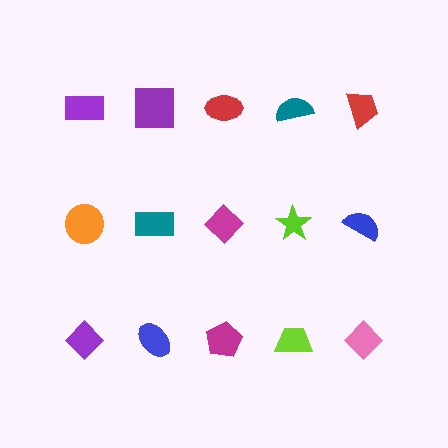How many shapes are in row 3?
5 shapes.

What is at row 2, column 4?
A lime star.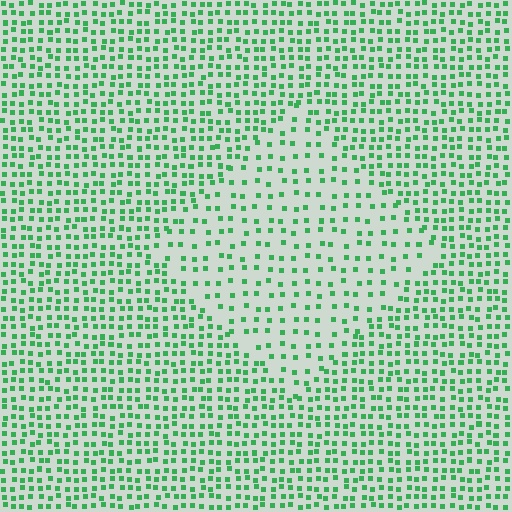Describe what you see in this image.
The image contains small green elements arranged at two different densities. A diamond-shaped region is visible where the elements are less densely packed than the surrounding area.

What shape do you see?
I see a diamond.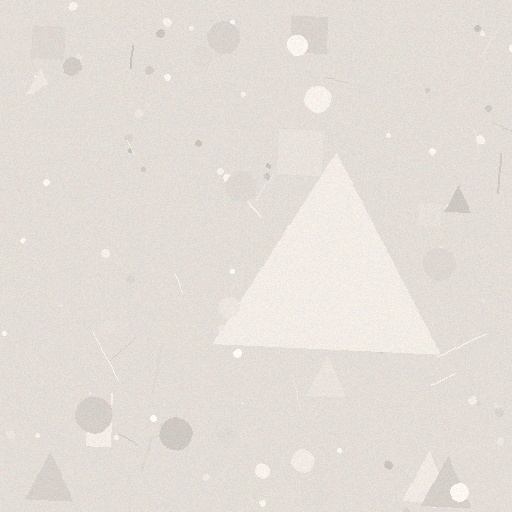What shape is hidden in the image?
A triangle is hidden in the image.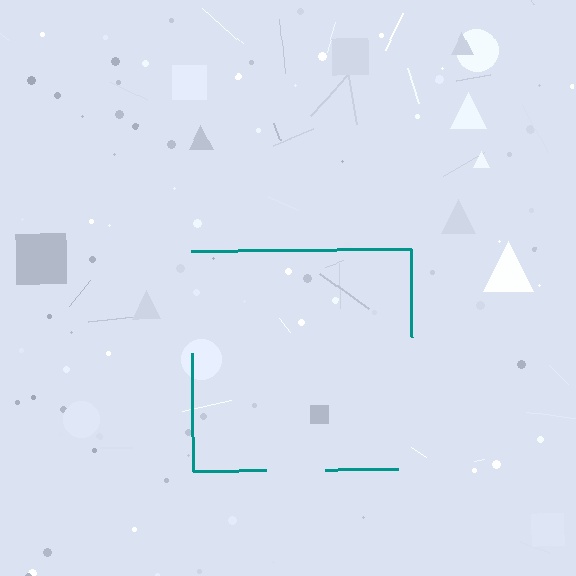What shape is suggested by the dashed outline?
The dashed outline suggests a square.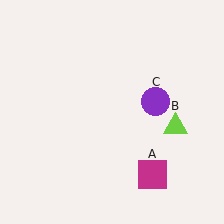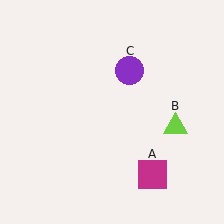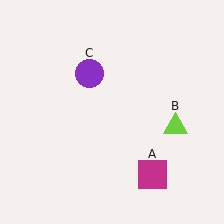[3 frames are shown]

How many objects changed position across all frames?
1 object changed position: purple circle (object C).